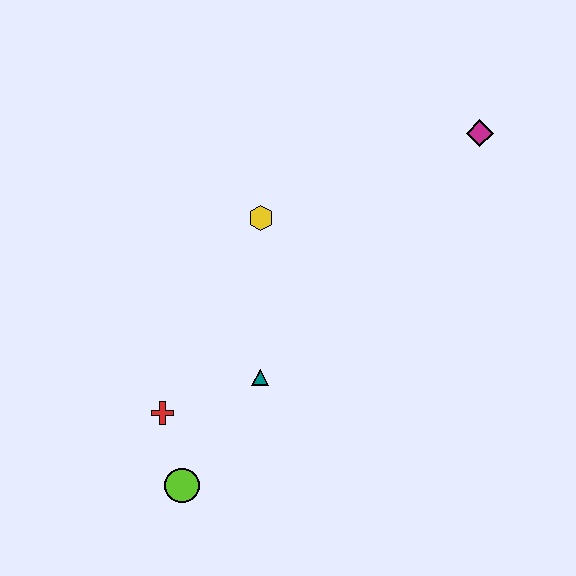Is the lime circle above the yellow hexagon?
No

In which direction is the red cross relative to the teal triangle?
The red cross is to the left of the teal triangle.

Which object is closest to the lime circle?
The red cross is closest to the lime circle.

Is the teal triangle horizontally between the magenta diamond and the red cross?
Yes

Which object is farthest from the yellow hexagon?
The lime circle is farthest from the yellow hexagon.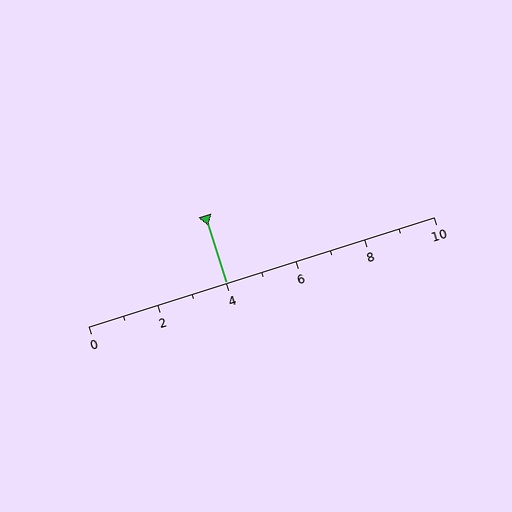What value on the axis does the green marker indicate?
The marker indicates approximately 4.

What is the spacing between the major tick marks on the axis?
The major ticks are spaced 2 apart.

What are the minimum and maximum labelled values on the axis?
The axis runs from 0 to 10.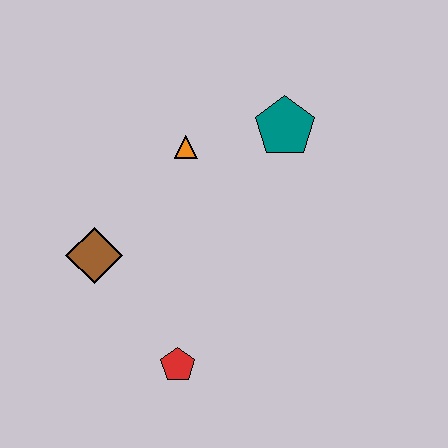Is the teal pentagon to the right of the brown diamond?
Yes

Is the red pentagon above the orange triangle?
No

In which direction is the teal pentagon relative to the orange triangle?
The teal pentagon is to the right of the orange triangle.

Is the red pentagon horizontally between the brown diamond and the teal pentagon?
Yes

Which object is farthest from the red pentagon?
The teal pentagon is farthest from the red pentagon.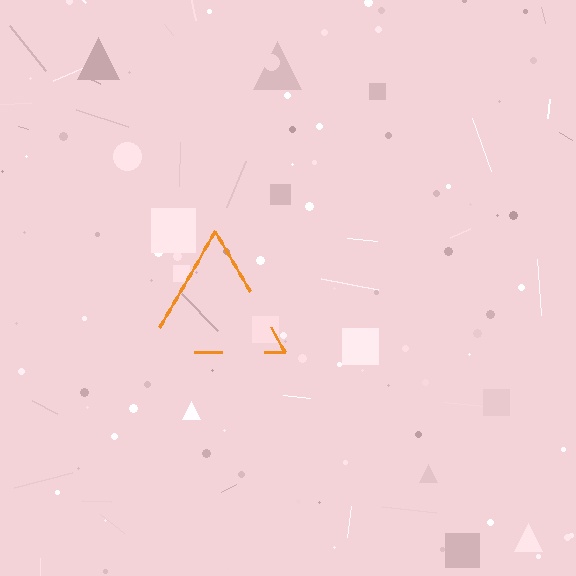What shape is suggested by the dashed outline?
The dashed outline suggests a triangle.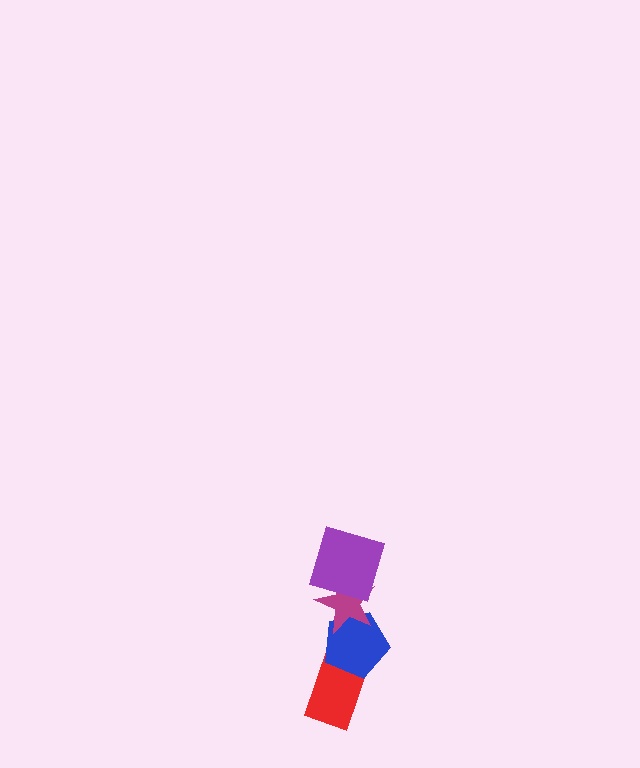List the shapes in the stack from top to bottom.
From top to bottom: the purple square, the magenta star, the blue pentagon, the red rectangle.